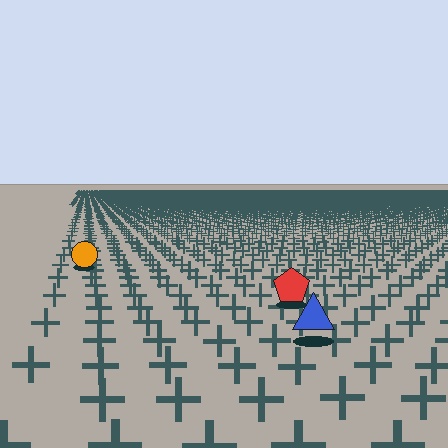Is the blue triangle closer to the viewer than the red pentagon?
Yes. The blue triangle is closer — you can tell from the texture gradient: the ground texture is coarser near it.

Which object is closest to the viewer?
The blue triangle is closest. The texture marks near it are larger and more spread out.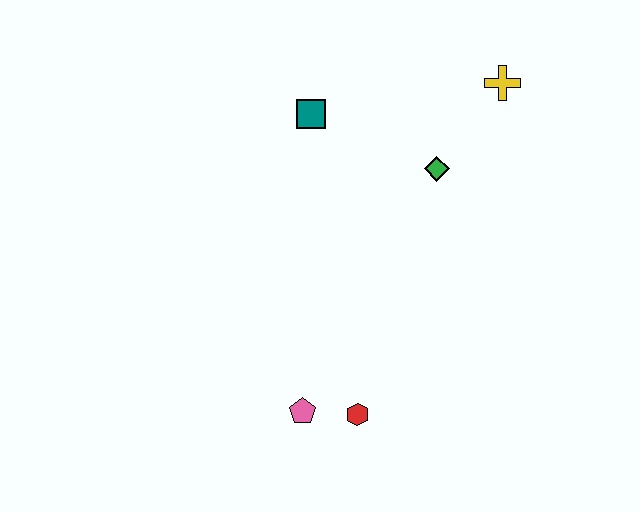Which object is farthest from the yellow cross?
The pink pentagon is farthest from the yellow cross.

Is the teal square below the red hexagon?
No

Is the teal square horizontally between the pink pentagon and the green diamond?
Yes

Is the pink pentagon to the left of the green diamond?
Yes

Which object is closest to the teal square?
The green diamond is closest to the teal square.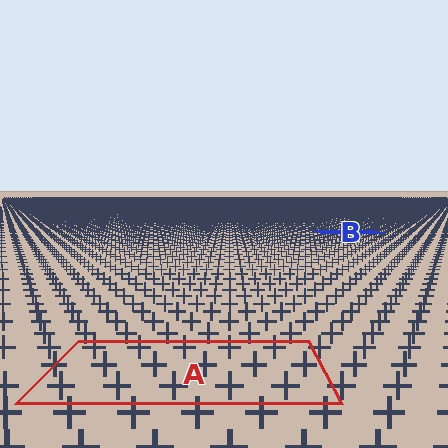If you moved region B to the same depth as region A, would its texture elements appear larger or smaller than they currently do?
They would appear larger. At a closer depth, the same texture elements are projected at a bigger on-screen size.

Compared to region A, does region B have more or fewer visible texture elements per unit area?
Region B has more texture elements per unit area — they are packed more densely because it is farther away.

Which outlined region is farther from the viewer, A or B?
Region B is farther from the viewer — the texture elements inside it appear smaller and more densely packed.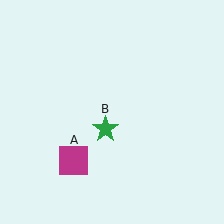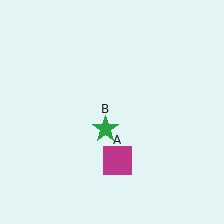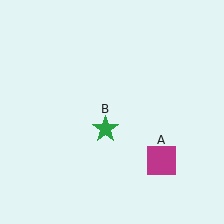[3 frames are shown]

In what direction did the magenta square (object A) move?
The magenta square (object A) moved right.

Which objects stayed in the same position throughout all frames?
Green star (object B) remained stationary.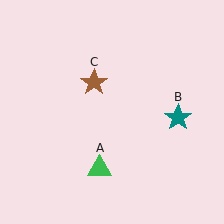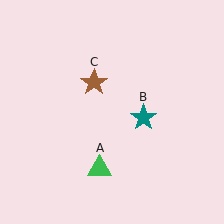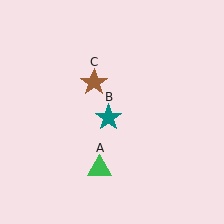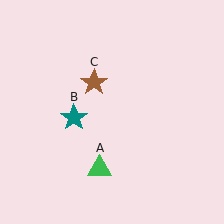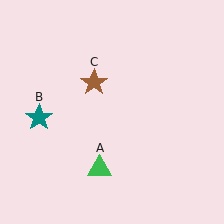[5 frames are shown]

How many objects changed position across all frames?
1 object changed position: teal star (object B).